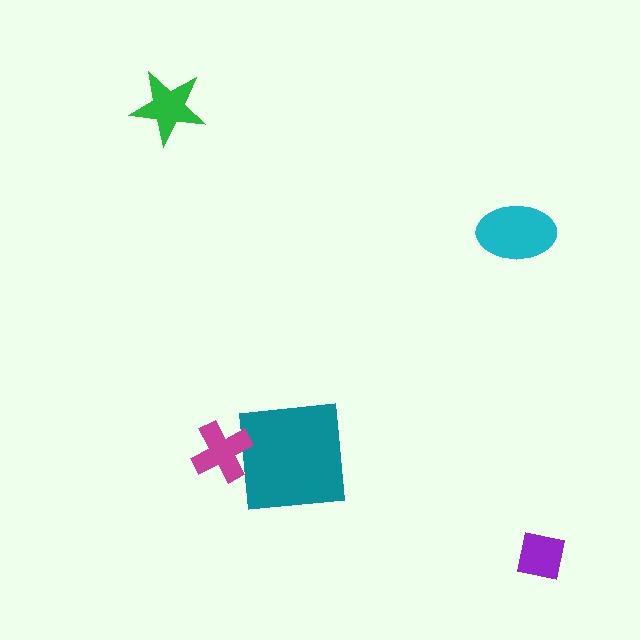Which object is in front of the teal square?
The magenta cross is in front of the teal square.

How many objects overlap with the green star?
0 objects overlap with the green star.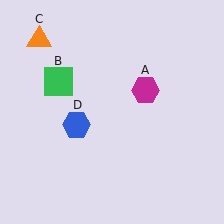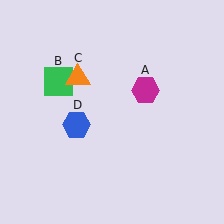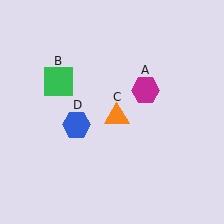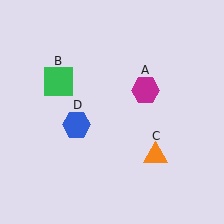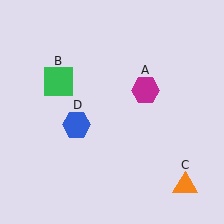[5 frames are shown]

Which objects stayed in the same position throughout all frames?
Magenta hexagon (object A) and green square (object B) and blue hexagon (object D) remained stationary.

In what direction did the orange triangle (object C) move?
The orange triangle (object C) moved down and to the right.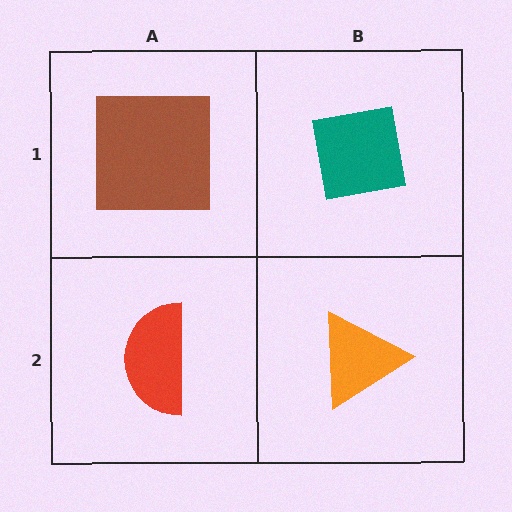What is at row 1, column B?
A teal square.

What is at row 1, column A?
A brown square.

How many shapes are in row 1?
2 shapes.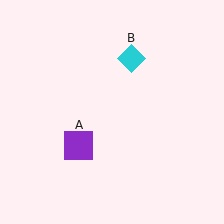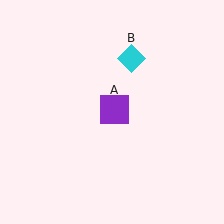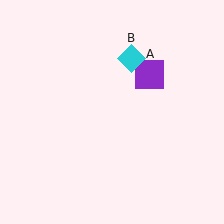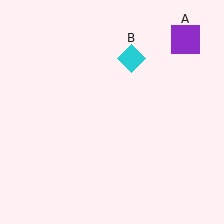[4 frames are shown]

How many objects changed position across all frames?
1 object changed position: purple square (object A).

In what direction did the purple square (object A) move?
The purple square (object A) moved up and to the right.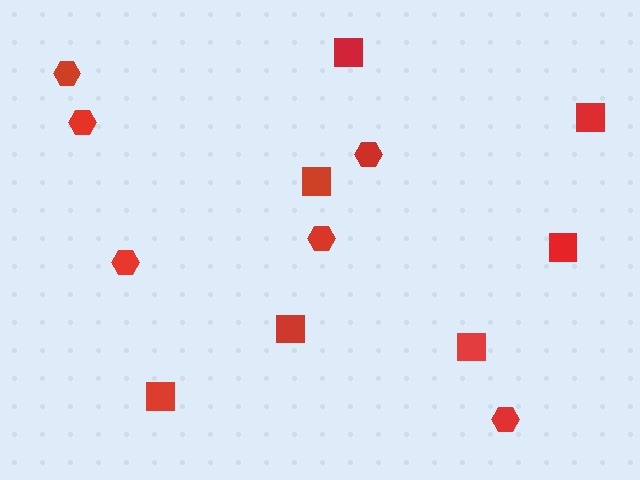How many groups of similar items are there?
There are 2 groups: one group of hexagons (6) and one group of squares (7).